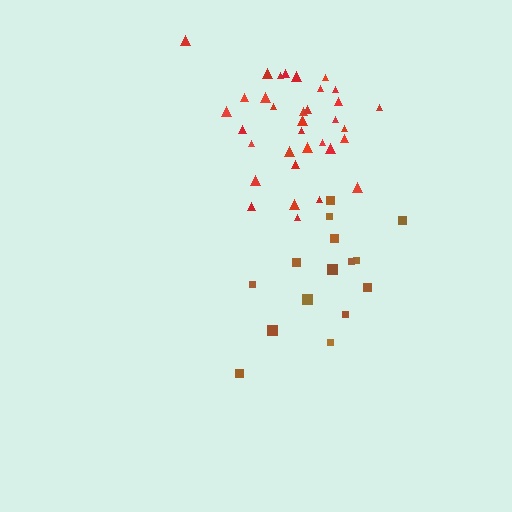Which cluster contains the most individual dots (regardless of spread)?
Red (34).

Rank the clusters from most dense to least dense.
red, brown.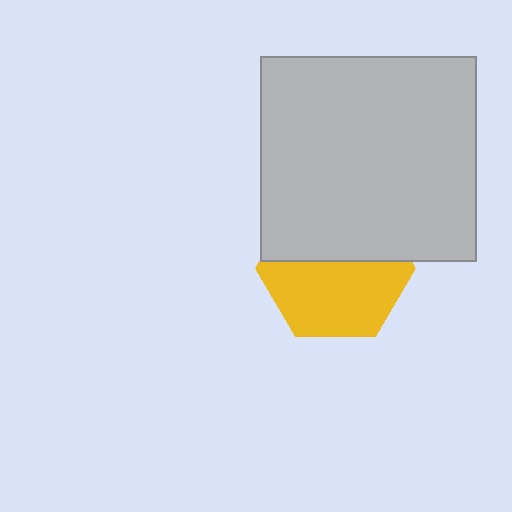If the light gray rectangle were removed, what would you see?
You would see the complete yellow hexagon.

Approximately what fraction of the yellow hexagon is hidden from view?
Roughly 44% of the yellow hexagon is hidden behind the light gray rectangle.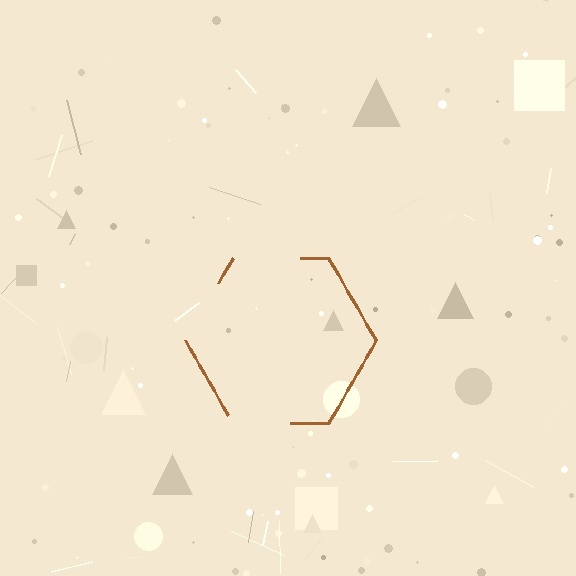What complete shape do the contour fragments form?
The contour fragments form a hexagon.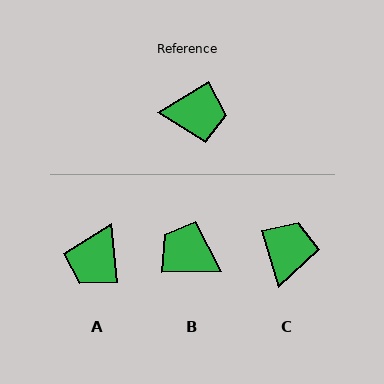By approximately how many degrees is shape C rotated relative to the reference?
Approximately 75 degrees counter-clockwise.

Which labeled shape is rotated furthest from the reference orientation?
B, about 149 degrees away.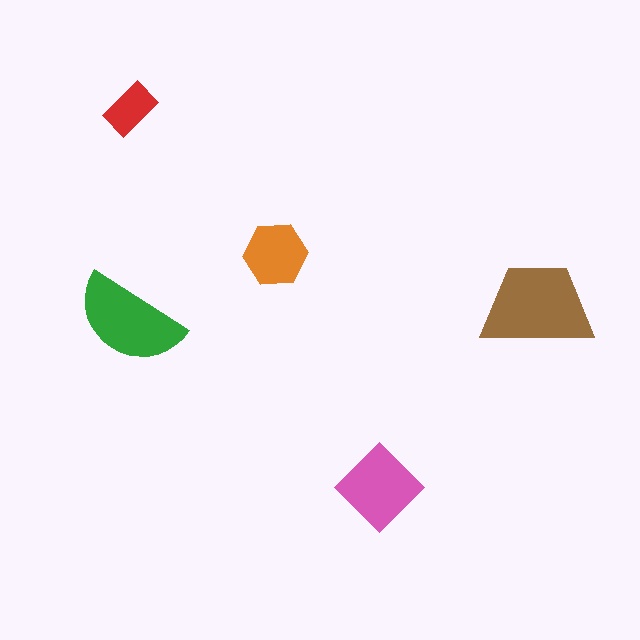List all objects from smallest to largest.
The red rectangle, the orange hexagon, the pink diamond, the green semicircle, the brown trapezoid.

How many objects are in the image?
There are 5 objects in the image.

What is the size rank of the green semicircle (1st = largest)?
2nd.